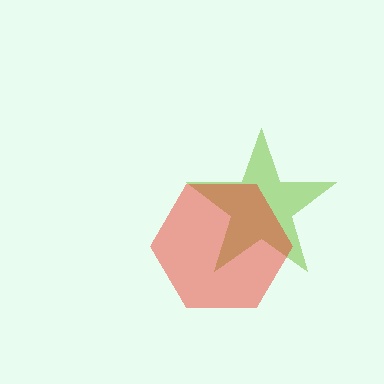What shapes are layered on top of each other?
The layered shapes are: a lime star, a red hexagon.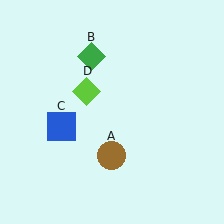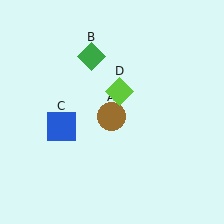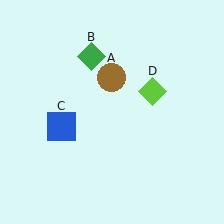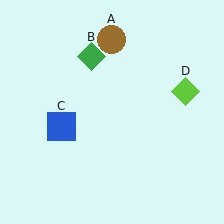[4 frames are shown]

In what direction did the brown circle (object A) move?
The brown circle (object A) moved up.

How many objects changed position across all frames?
2 objects changed position: brown circle (object A), lime diamond (object D).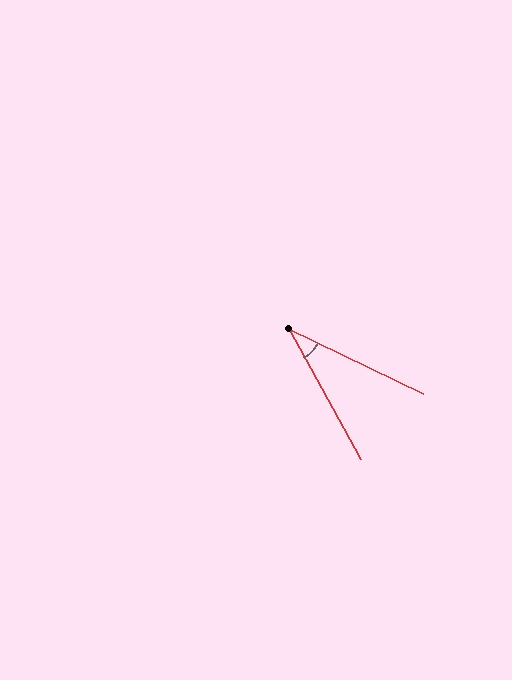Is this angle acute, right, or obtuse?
It is acute.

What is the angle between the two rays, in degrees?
Approximately 35 degrees.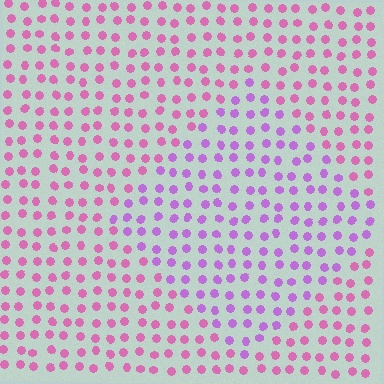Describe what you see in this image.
The image is filled with small pink elements in a uniform arrangement. A diamond-shaped region is visible where the elements are tinted to a slightly different hue, forming a subtle color boundary.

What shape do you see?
I see a diamond.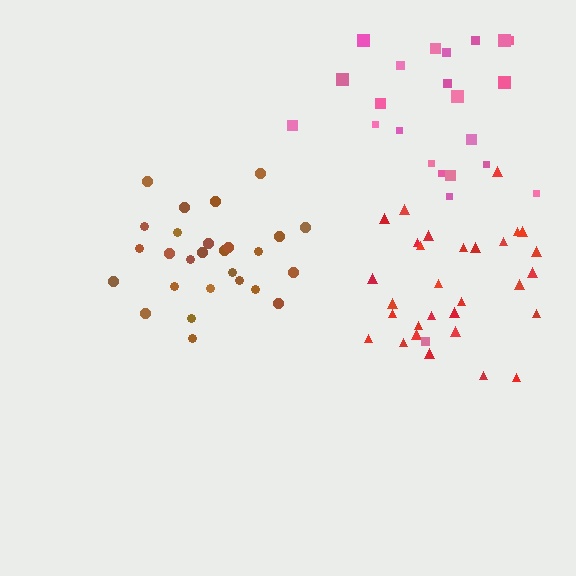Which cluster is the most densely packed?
Brown.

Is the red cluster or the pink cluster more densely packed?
Red.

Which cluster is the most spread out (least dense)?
Pink.